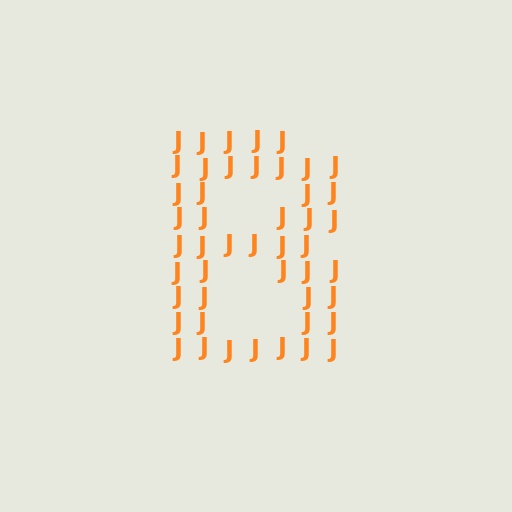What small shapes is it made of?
It is made of small letter J's.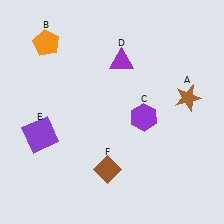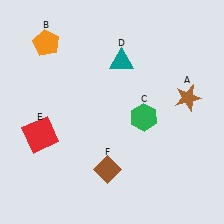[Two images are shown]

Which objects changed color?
C changed from purple to green. D changed from purple to teal. E changed from purple to red.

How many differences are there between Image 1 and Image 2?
There are 3 differences between the two images.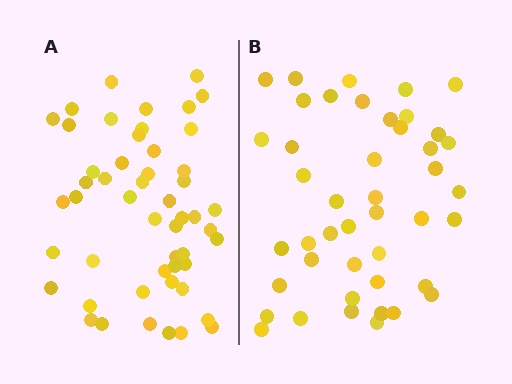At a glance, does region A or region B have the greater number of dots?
Region A (the left region) has more dots.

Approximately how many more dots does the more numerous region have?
Region A has roughly 8 or so more dots than region B.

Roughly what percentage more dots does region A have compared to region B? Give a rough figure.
About 15% more.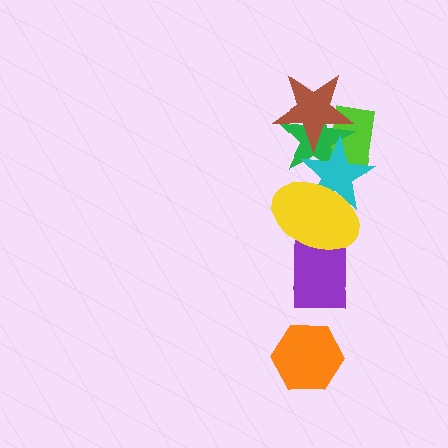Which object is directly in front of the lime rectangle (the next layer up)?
The green star is directly in front of the lime rectangle.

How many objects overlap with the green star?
4 objects overlap with the green star.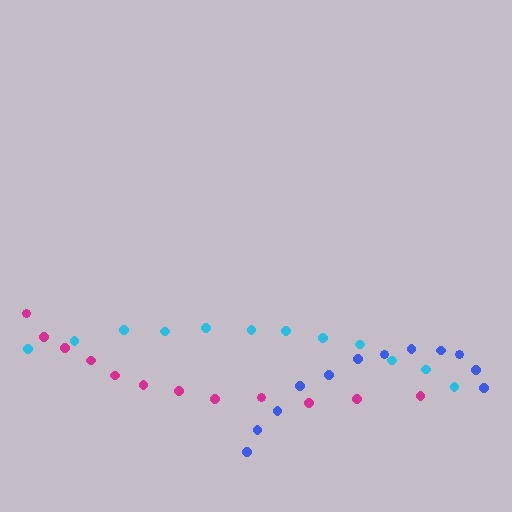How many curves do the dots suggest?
There are 3 distinct paths.